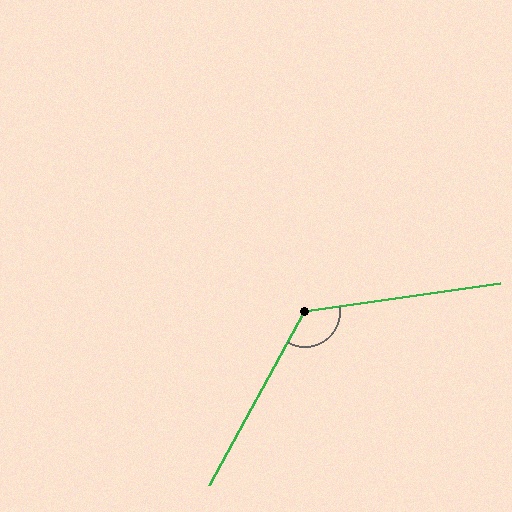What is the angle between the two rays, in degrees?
Approximately 127 degrees.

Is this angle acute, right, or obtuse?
It is obtuse.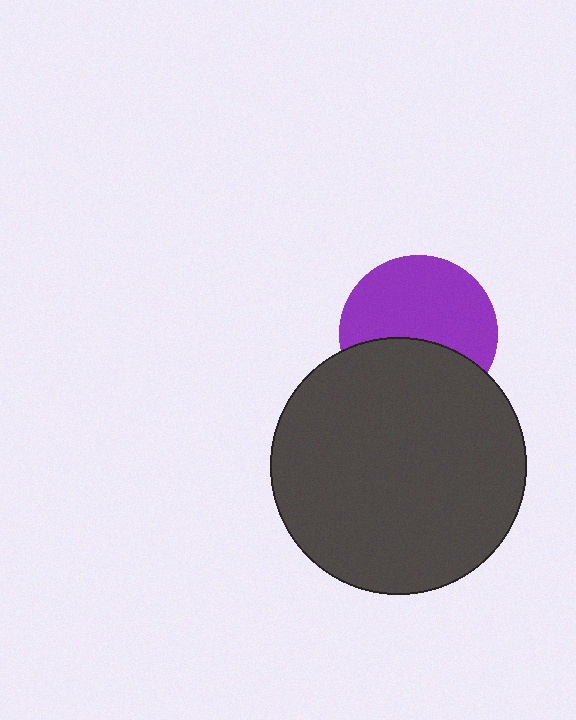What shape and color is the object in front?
The object in front is a dark gray circle.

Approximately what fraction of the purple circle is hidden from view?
Roughly 40% of the purple circle is hidden behind the dark gray circle.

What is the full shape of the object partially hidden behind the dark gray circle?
The partially hidden object is a purple circle.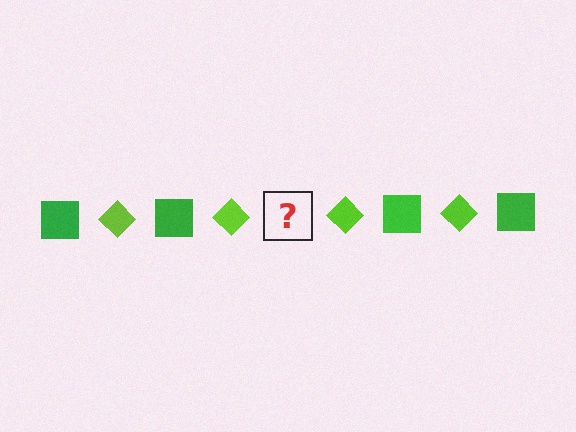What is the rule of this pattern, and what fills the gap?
The rule is that the pattern alternates between green square and lime diamond. The gap should be filled with a green square.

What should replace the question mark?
The question mark should be replaced with a green square.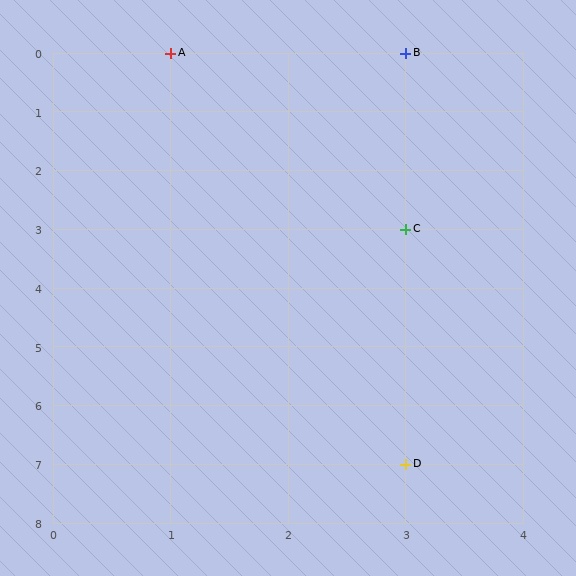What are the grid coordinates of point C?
Point C is at grid coordinates (3, 3).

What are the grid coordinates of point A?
Point A is at grid coordinates (1, 0).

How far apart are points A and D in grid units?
Points A and D are 2 columns and 7 rows apart (about 7.3 grid units diagonally).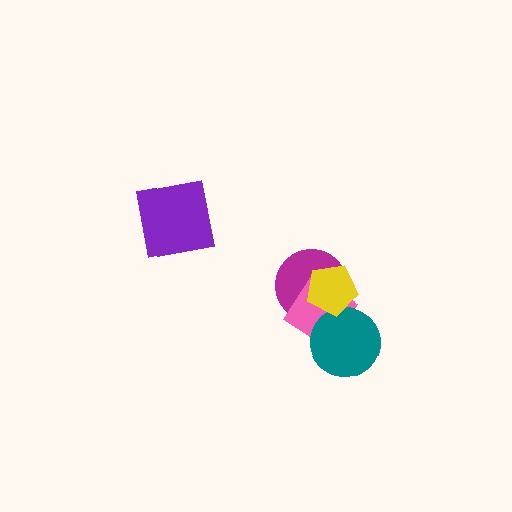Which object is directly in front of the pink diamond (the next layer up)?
The teal circle is directly in front of the pink diamond.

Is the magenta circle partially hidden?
Yes, it is partially covered by another shape.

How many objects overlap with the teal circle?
2 objects overlap with the teal circle.